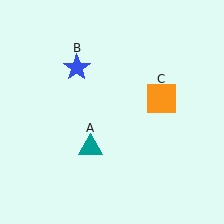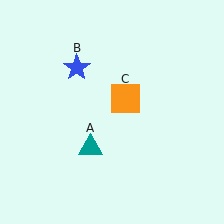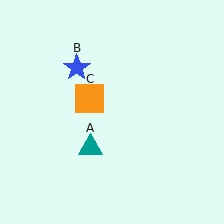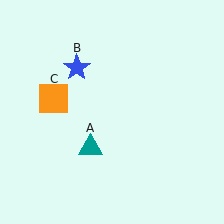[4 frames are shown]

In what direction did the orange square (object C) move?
The orange square (object C) moved left.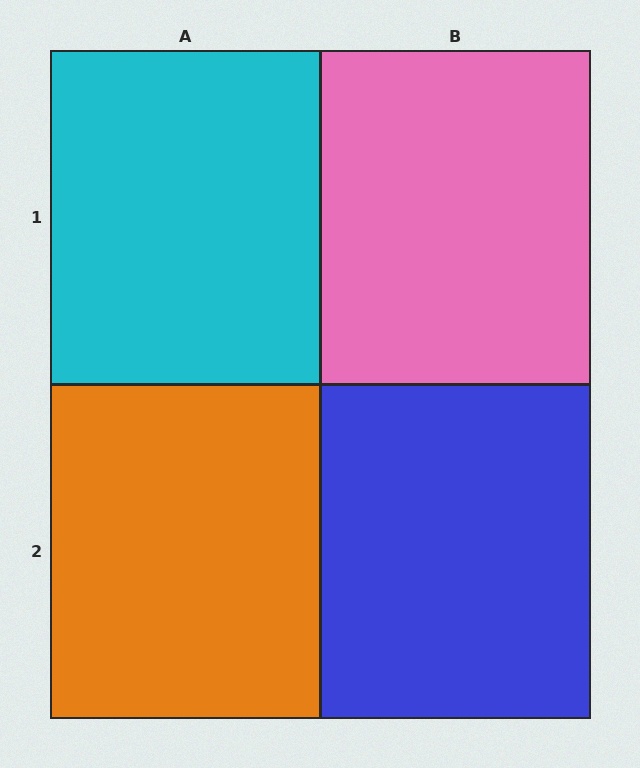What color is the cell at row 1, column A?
Cyan.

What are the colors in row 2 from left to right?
Orange, blue.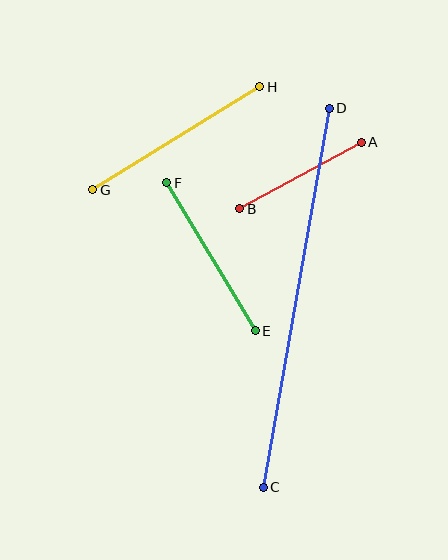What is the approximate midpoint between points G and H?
The midpoint is at approximately (176, 138) pixels.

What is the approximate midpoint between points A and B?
The midpoint is at approximately (300, 176) pixels.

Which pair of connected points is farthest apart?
Points C and D are farthest apart.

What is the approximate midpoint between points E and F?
The midpoint is at approximately (211, 257) pixels.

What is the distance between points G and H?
The distance is approximately 196 pixels.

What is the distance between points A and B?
The distance is approximately 138 pixels.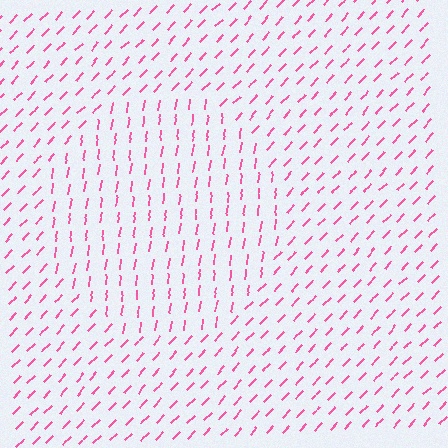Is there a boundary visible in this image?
Yes, there is a texture boundary formed by a change in line orientation.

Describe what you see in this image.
The image is filled with small pink line segments. A circle region in the image has lines oriented differently from the surrounding lines, creating a visible texture boundary.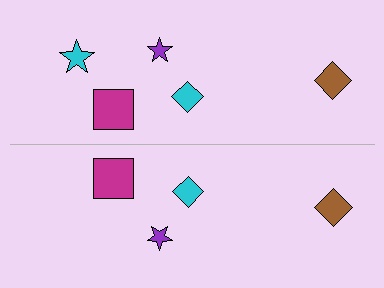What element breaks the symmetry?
A cyan star is missing from the bottom side.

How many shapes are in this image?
There are 9 shapes in this image.